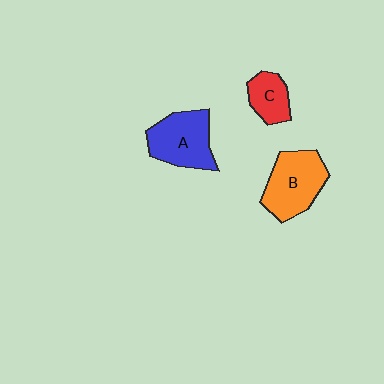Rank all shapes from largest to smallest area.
From largest to smallest: B (orange), A (blue), C (red).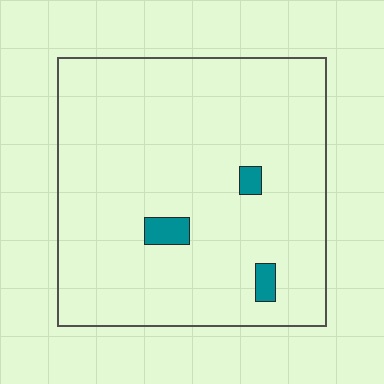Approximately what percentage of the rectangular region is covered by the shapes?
Approximately 5%.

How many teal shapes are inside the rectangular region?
3.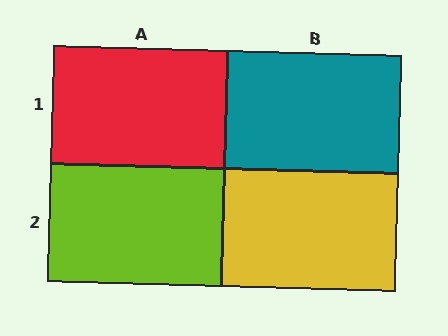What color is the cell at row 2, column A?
Lime.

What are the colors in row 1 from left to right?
Red, teal.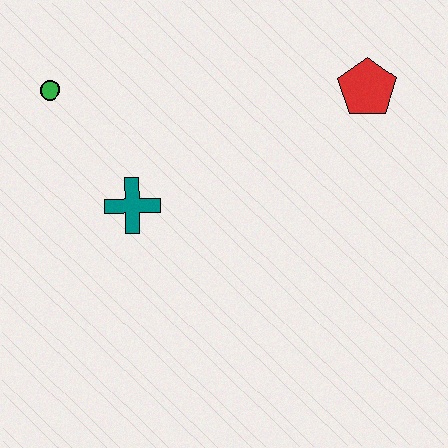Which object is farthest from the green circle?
The red pentagon is farthest from the green circle.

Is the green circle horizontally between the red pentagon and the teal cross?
No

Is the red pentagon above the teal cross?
Yes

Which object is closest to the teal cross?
The green circle is closest to the teal cross.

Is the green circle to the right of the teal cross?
No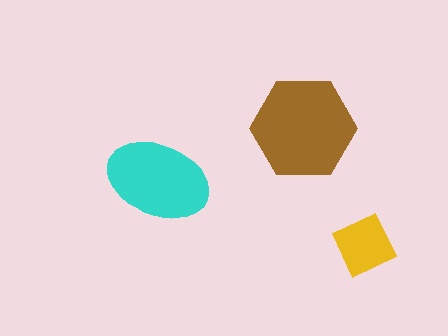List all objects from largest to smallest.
The brown hexagon, the cyan ellipse, the yellow diamond.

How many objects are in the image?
There are 3 objects in the image.